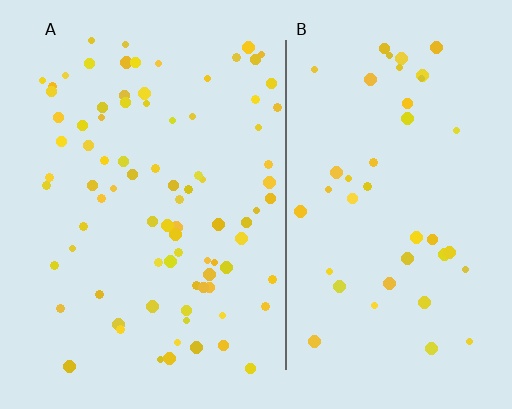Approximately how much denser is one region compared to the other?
Approximately 2.0× — region A over region B.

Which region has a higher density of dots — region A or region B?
A (the left).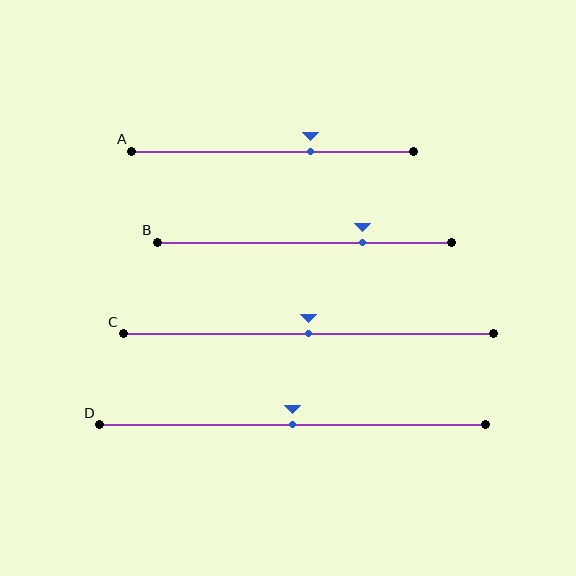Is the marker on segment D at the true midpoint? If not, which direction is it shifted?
Yes, the marker on segment D is at the true midpoint.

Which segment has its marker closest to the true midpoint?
Segment C has its marker closest to the true midpoint.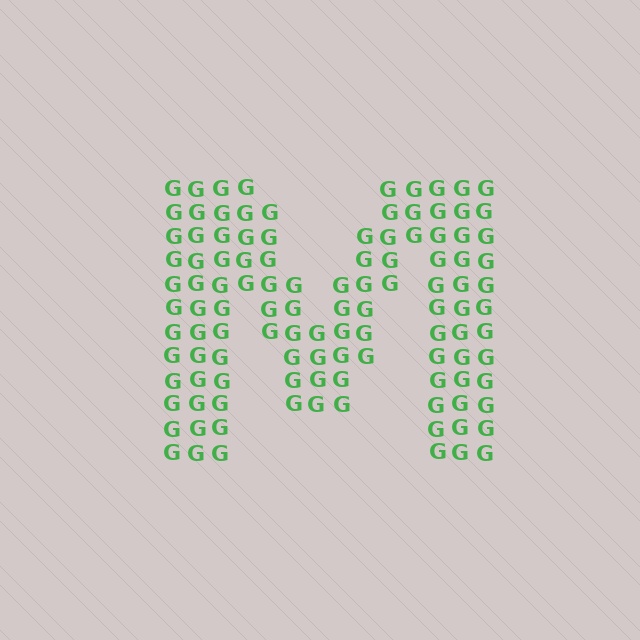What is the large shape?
The large shape is the letter M.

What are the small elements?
The small elements are letter G's.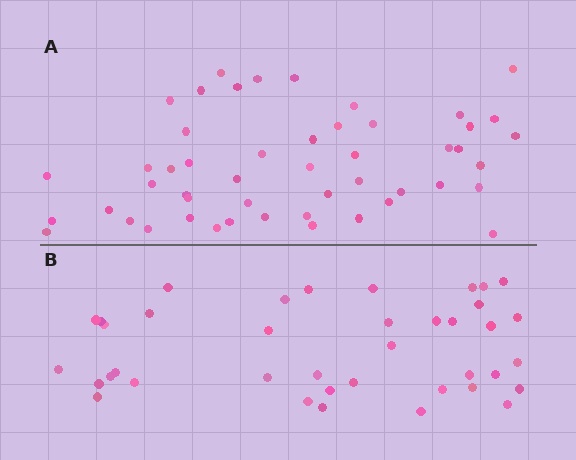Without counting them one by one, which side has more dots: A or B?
Region A (the top region) has more dots.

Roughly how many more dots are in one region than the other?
Region A has roughly 12 or so more dots than region B.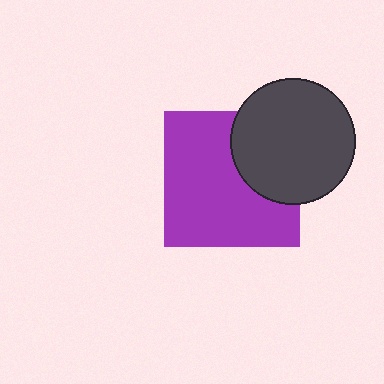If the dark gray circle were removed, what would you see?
You would see the complete purple square.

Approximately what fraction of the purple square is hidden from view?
Roughly 30% of the purple square is hidden behind the dark gray circle.